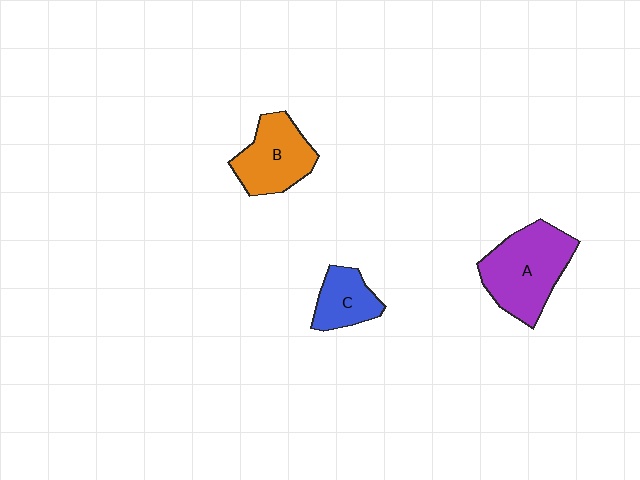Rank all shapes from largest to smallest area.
From largest to smallest: A (purple), B (orange), C (blue).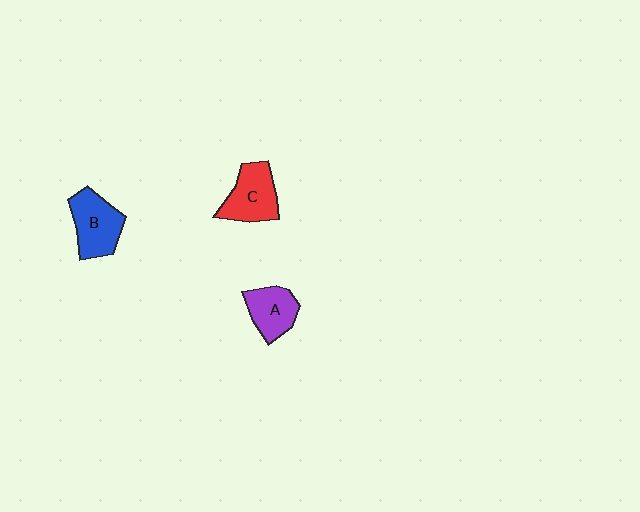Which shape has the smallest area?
Shape A (purple).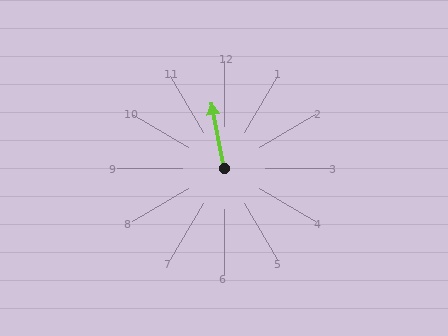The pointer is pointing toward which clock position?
Roughly 12 o'clock.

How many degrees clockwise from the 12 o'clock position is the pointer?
Approximately 349 degrees.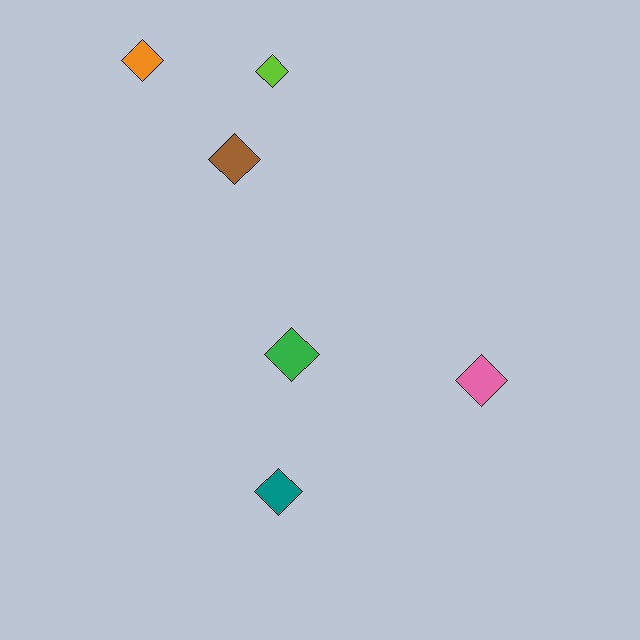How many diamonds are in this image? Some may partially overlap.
There are 6 diamonds.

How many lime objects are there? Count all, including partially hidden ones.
There is 1 lime object.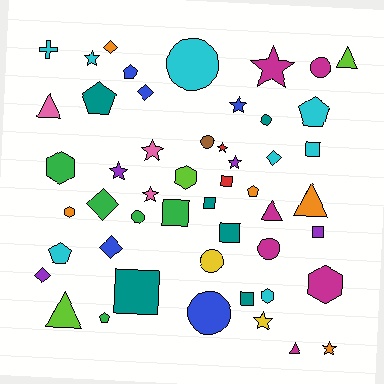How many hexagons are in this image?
There are 5 hexagons.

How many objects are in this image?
There are 50 objects.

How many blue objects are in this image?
There are 5 blue objects.